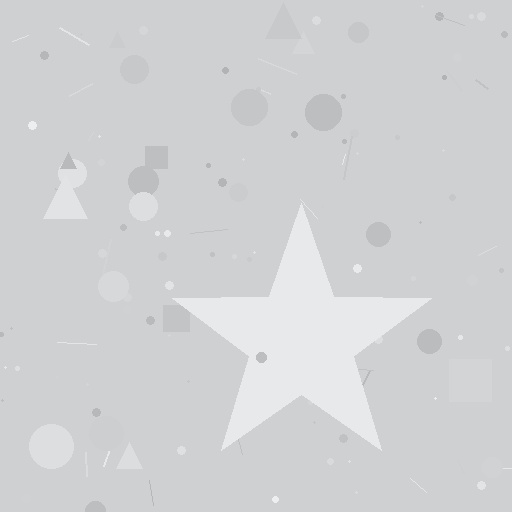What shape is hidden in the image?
A star is hidden in the image.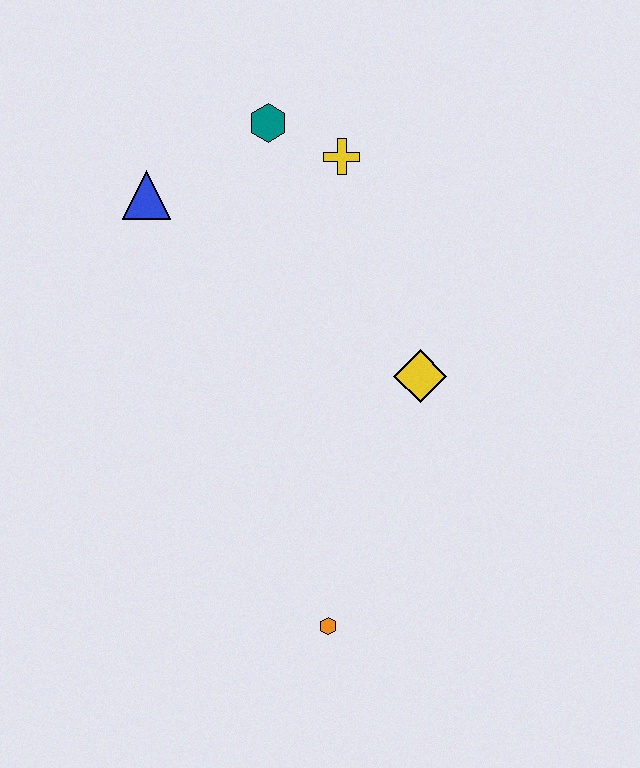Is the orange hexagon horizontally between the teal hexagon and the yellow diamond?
Yes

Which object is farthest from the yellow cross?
The orange hexagon is farthest from the yellow cross.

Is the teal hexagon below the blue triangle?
No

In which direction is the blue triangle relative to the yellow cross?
The blue triangle is to the left of the yellow cross.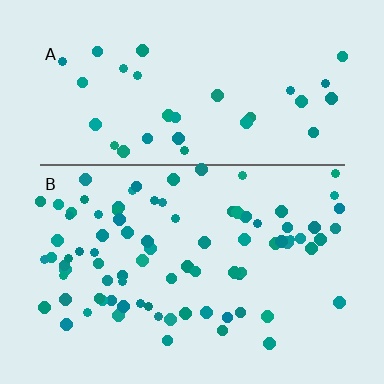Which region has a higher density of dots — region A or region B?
B (the bottom).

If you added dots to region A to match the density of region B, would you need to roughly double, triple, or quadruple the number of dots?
Approximately triple.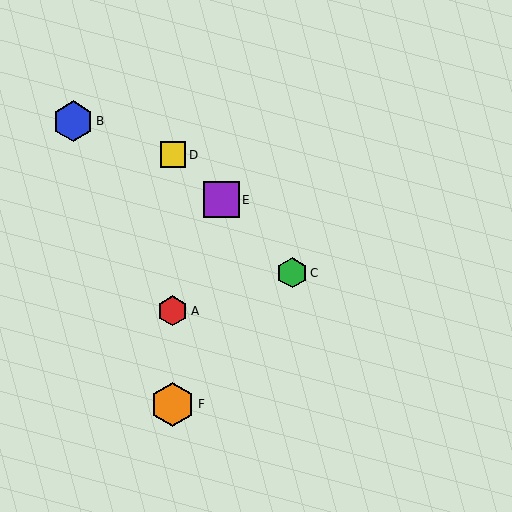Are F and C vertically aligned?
No, F is at x≈173 and C is at x≈292.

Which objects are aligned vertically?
Objects A, D, F are aligned vertically.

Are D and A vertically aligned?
Yes, both are at x≈173.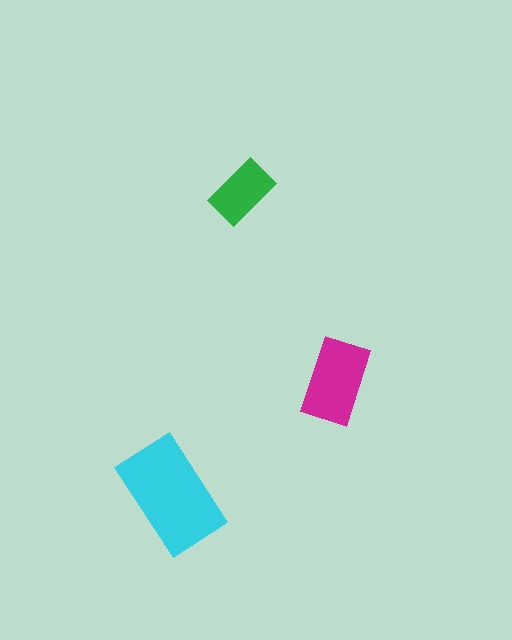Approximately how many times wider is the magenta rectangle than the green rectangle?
About 1.5 times wider.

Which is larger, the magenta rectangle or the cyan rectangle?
The cyan one.